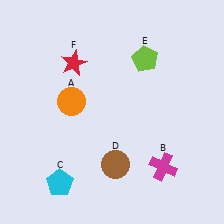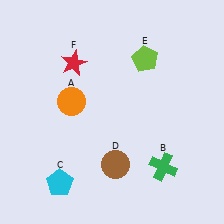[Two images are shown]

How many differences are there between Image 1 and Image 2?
There is 1 difference between the two images.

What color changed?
The cross (B) changed from magenta in Image 1 to green in Image 2.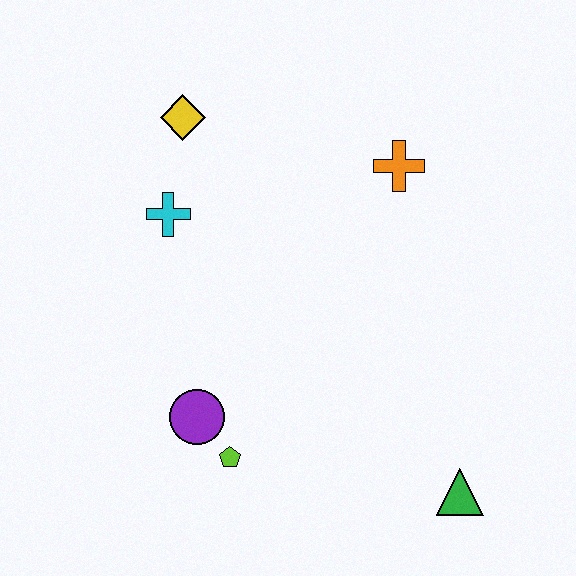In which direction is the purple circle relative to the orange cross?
The purple circle is below the orange cross.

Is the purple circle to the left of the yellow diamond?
No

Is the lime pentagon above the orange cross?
No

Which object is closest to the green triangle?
The lime pentagon is closest to the green triangle.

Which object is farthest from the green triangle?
The yellow diamond is farthest from the green triangle.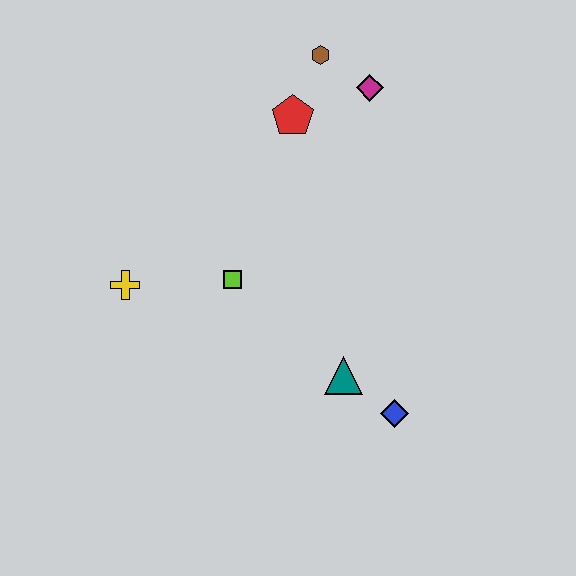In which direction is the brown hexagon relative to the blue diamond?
The brown hexagon is above the blue diamond.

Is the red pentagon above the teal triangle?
Yes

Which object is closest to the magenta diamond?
The brown hexagon is closest to the magenta diamond.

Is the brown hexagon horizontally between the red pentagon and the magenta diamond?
Yes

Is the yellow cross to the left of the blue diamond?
Yes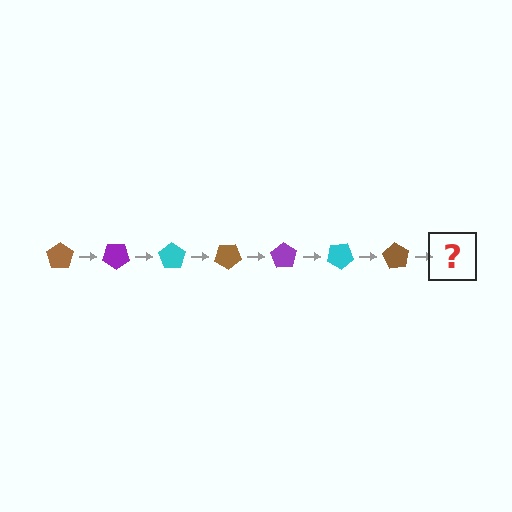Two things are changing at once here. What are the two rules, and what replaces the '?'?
The two rules are that it rotates 35 degrees each step and the color cycles through brown, purple, and cyan. The '?' should be a purple pentagon, rotated 245 degrees from the start.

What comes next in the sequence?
The next element should be a purple pentagon, rotated 245 degrees from the start.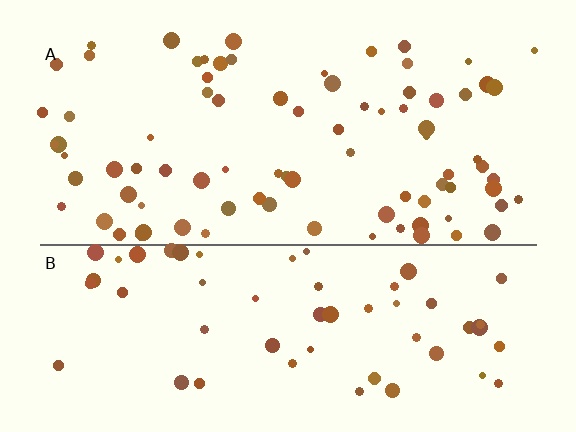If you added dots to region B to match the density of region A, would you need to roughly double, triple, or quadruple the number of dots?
Approximately double.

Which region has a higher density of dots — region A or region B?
A (the top).